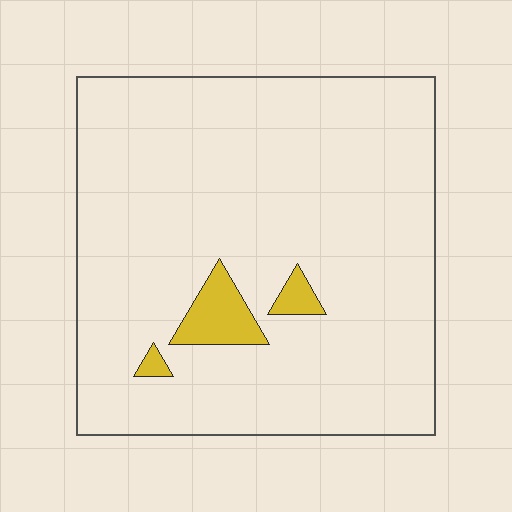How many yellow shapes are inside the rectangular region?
3.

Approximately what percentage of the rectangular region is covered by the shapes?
Approximately 5%.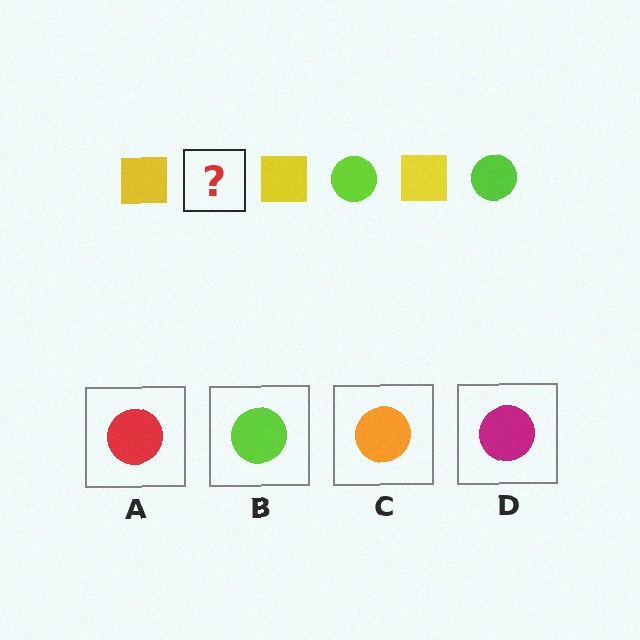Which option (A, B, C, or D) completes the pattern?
B.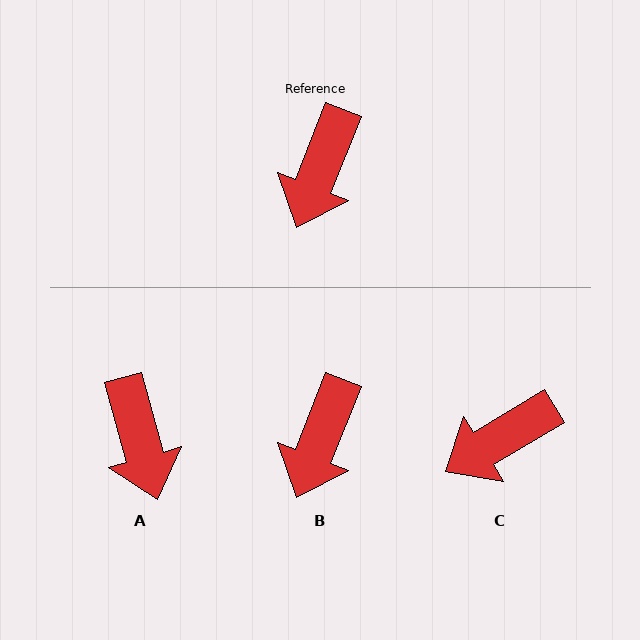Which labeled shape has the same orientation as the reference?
B.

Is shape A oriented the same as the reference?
No, it is off by about 37 degrees.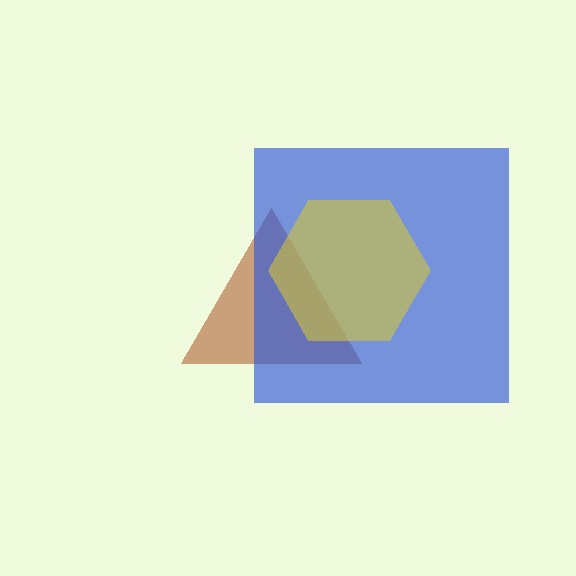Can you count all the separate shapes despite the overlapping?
Yes, there are 3 separate shapes.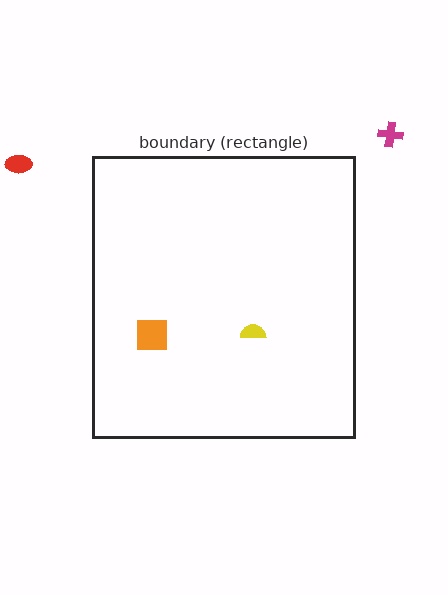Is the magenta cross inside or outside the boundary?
Outside.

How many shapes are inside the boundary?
2 inside, 2 outside.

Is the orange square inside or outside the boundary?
Inside.